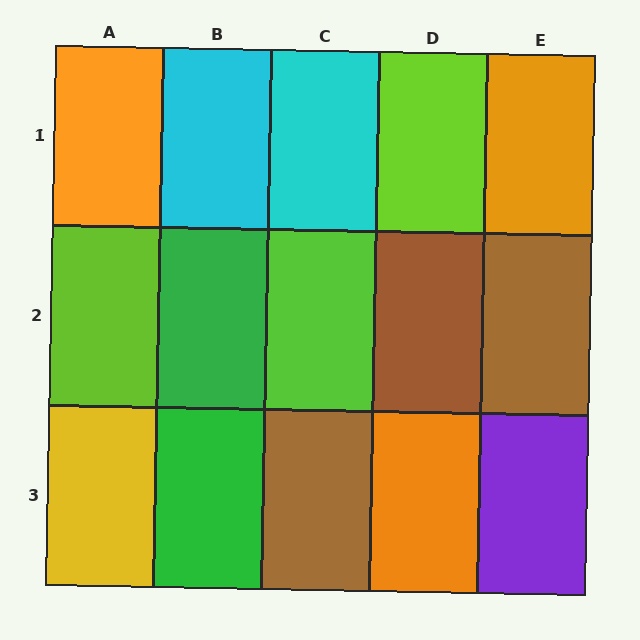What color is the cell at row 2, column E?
Brown.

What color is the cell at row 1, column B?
Cyan.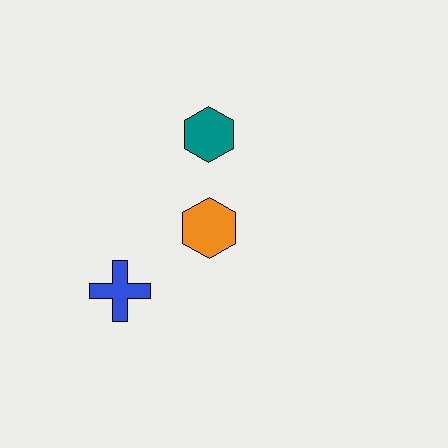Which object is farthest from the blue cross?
The teal hexagon is farthest from the blue cross.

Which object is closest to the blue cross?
The orange hexagon is closest to the blue cross.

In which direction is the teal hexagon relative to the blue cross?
The teal hexagon is above the blue cross.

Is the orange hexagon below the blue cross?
No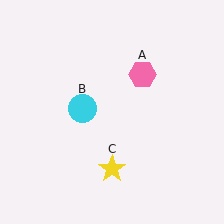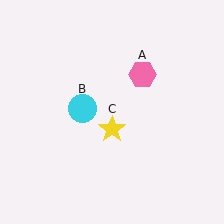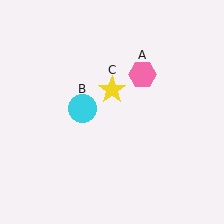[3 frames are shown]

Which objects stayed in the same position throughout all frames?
Pink hexagon (object A) and cyan circle (object B) remained stationary.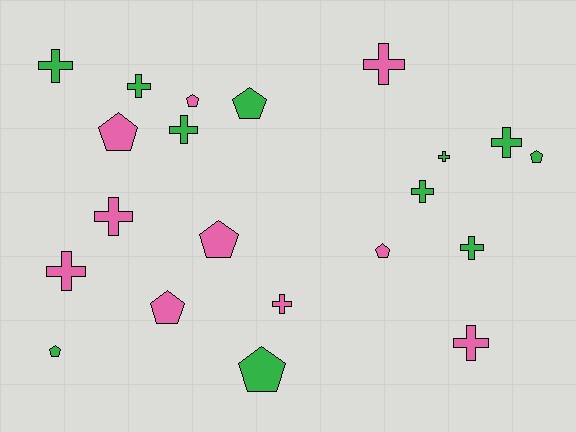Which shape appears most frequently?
Cross, with 12 objects.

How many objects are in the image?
There are 21 objects.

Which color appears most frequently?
Green, with 11 objects.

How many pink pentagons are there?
There are 5 pink pentagons.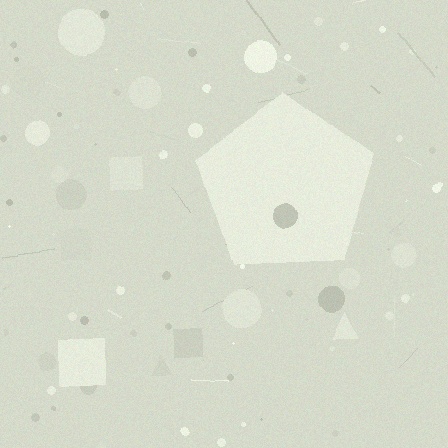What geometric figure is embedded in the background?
A pentagon is embedded in the background.